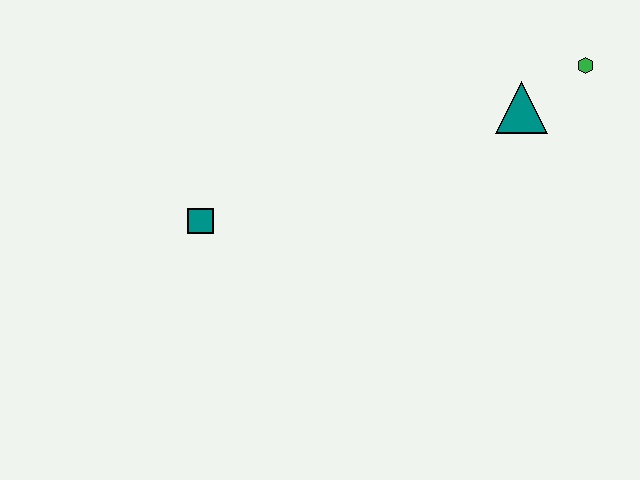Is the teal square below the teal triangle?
Yes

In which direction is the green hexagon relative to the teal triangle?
The green hexagon is to the right of the teal triangle.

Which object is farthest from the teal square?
The green hexagon is farthest from the teal square.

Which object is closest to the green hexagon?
The teal triangle is closest to the green hexagon.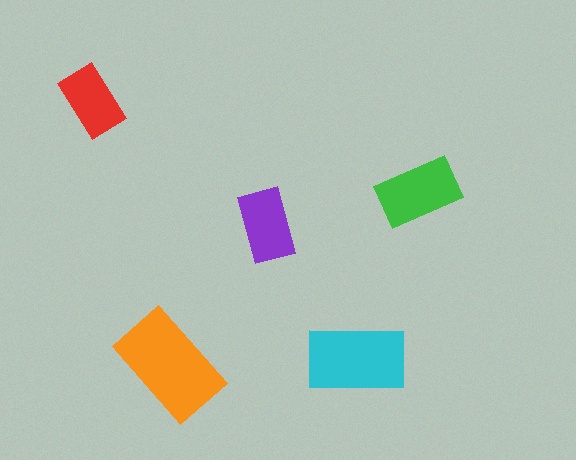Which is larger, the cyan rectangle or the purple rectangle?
The cyan one.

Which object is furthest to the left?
The red rectangle is leftmost.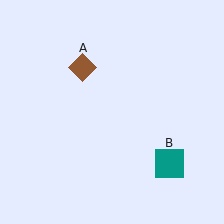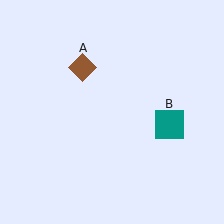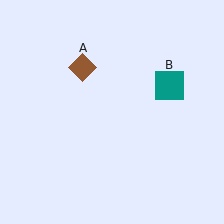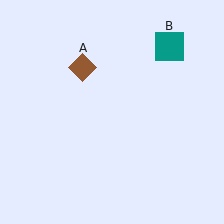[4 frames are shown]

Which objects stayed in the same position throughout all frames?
Brown diamond (object A) remained stationary.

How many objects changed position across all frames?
1 object changed position: teal square (object B).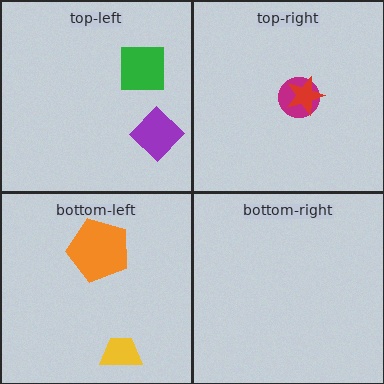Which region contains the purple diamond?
The top-left region.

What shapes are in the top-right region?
The magenta circle, the red star.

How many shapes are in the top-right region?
2.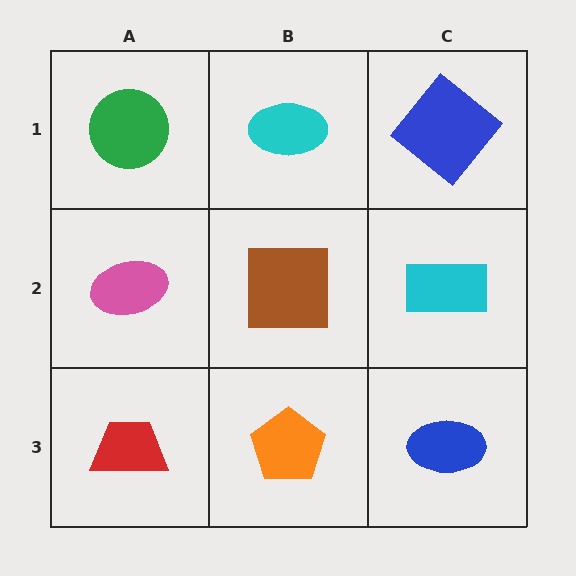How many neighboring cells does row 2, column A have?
3.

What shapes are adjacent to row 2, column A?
A green circle (row 1, column A), a red trapezoid (row 3, column A), a brown square (row 2, column B).